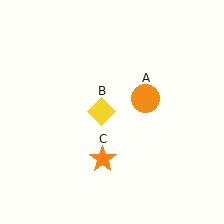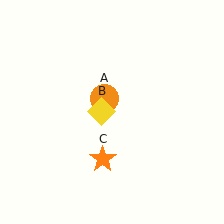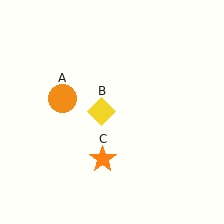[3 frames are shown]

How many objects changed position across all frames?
1 object changed position: orange circle (object A).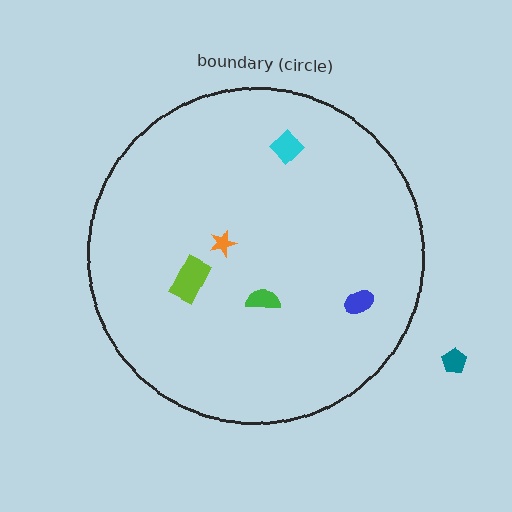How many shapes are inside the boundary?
5 inside, 1 outside.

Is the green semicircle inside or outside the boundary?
Inside.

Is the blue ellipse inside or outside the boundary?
Inside.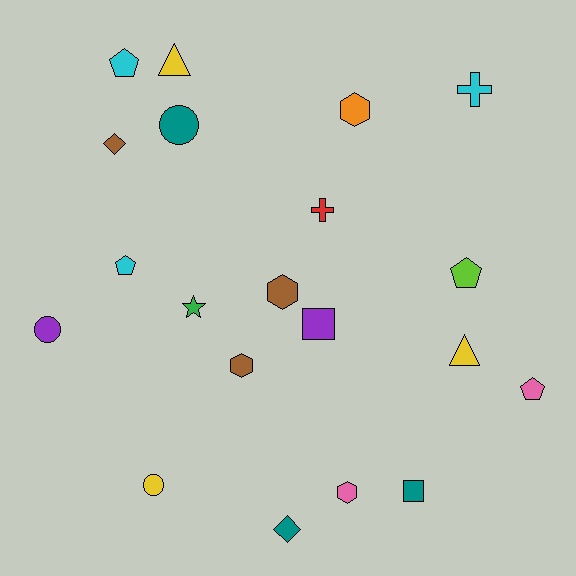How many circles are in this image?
There are 3 circles.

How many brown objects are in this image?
There are 3 brown objects.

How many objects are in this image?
There are 20 objects.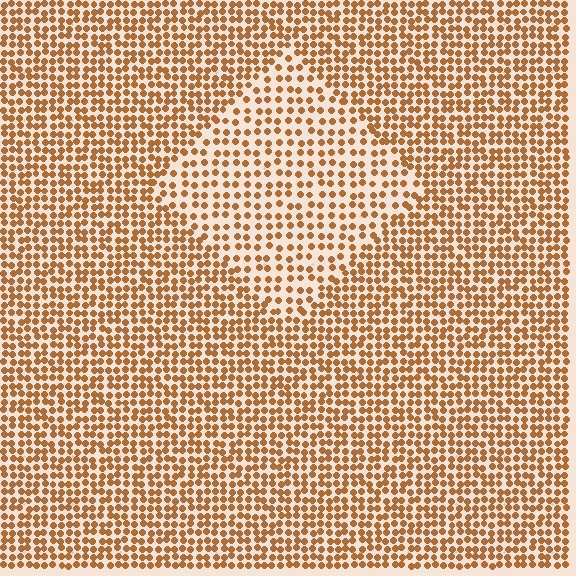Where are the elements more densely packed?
The elements are more densely packed outside the diamond boundary.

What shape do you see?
I see a diamond.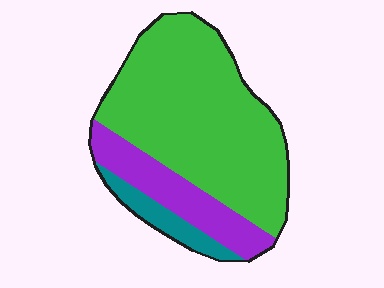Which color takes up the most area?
Green, at roughly 70%.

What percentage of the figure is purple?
Purple takes up about one fifth (1/5) of the figure.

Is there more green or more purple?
Green.